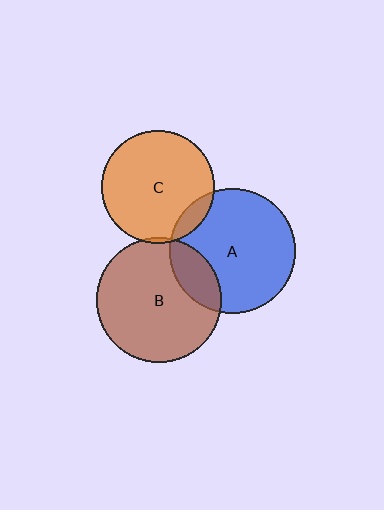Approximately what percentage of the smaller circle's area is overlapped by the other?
Approximately 20%.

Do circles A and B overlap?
Yes.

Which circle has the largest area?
Circle A (blue).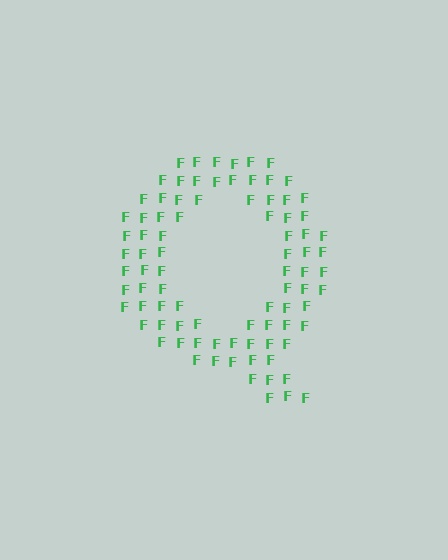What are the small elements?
The small elements are letter F's.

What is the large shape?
The large shape is the letter Q.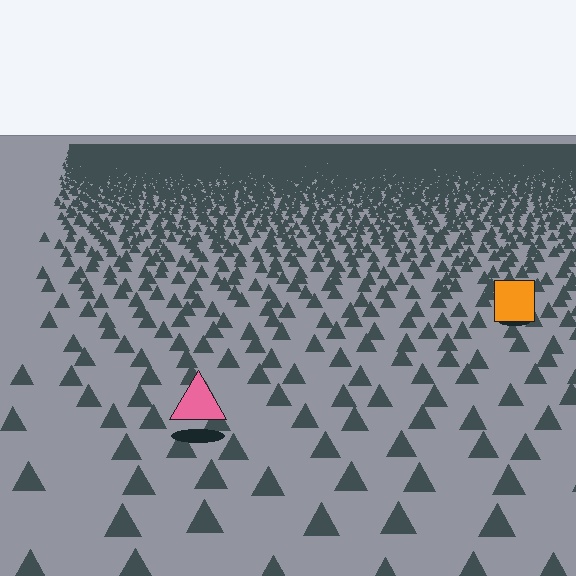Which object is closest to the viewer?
The pink triangle is closest. The texture marks near it are larger and more spread out.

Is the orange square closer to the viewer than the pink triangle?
No. The pink triangle is closer — you can tell from the texture gradient: the ground texture is coarser near it.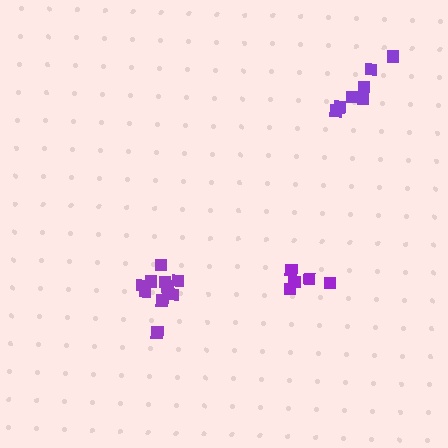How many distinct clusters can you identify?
There are 3 distinct clusters.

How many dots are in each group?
Group 1: 6 dots, Group 2: 7 dots, Group 3: 11 dots (24 total).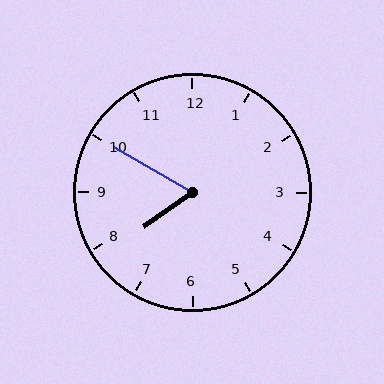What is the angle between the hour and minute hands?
Approximately 65 degrees.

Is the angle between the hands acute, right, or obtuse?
It is acute.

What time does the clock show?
7:50.